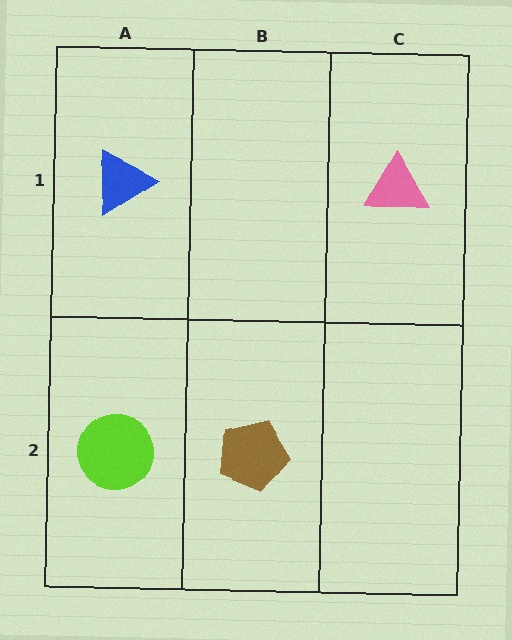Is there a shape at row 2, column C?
No, that cell is empty.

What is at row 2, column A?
A lime circle.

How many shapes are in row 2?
2 shapes.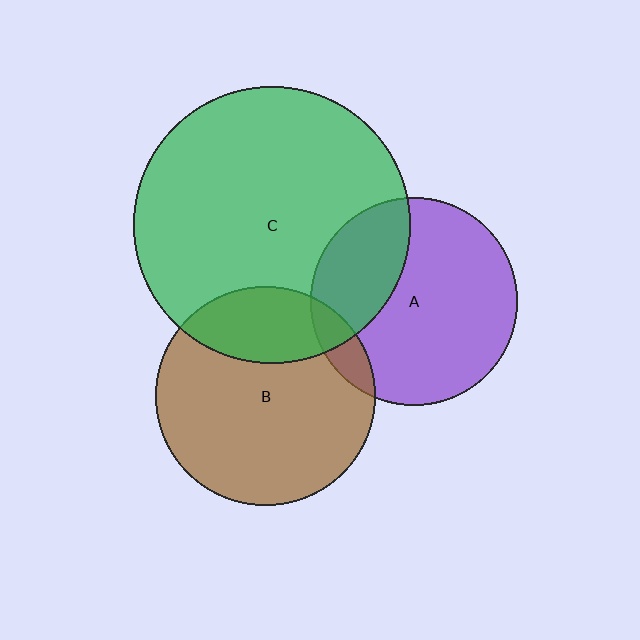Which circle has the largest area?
Circle C (green).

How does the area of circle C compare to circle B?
Approximately 1.6 times.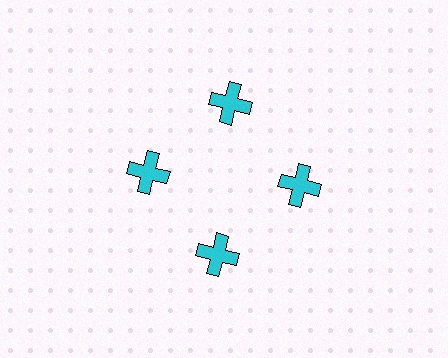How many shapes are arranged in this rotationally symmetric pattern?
There are 4 shapes, arranged in 4 groups of 1.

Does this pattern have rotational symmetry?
Yes, this pattern has 4-fold rotational symmetry. It looks the same after rotating 90 degrees around the center.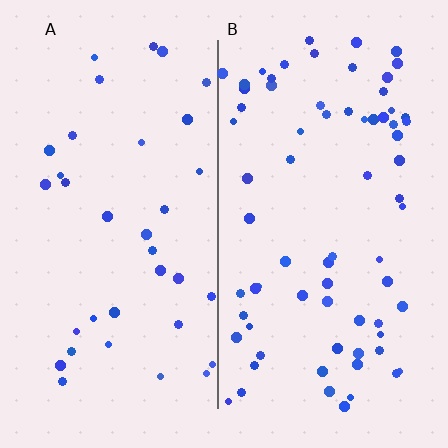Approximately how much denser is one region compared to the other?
Approximately 2.0× — region B over region A.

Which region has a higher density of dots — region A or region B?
B (the right).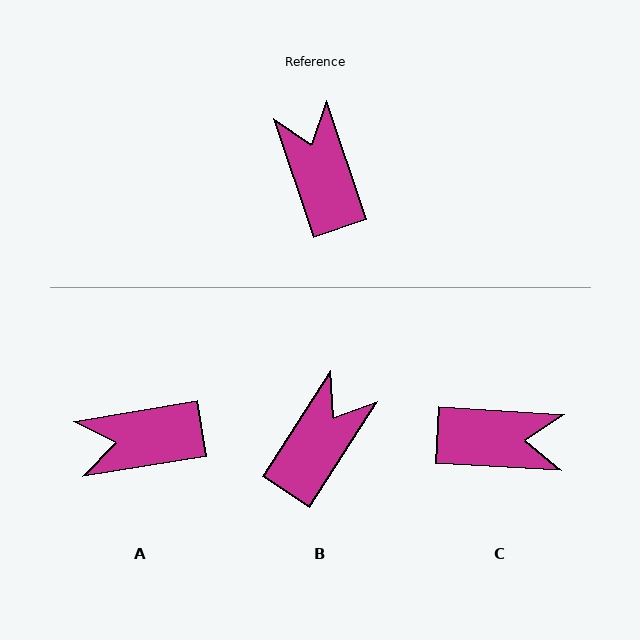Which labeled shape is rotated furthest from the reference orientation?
C, about 112 degrees away.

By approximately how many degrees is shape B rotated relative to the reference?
Approximately 51 degrees clockwise.